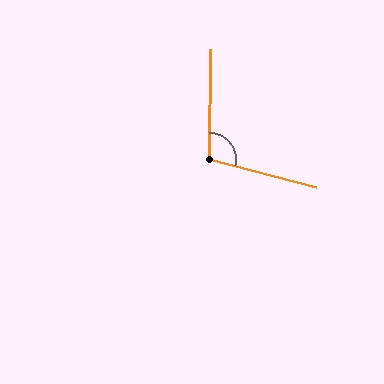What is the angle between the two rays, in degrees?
Approximately 104 degrees.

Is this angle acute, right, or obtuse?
It is obtuse.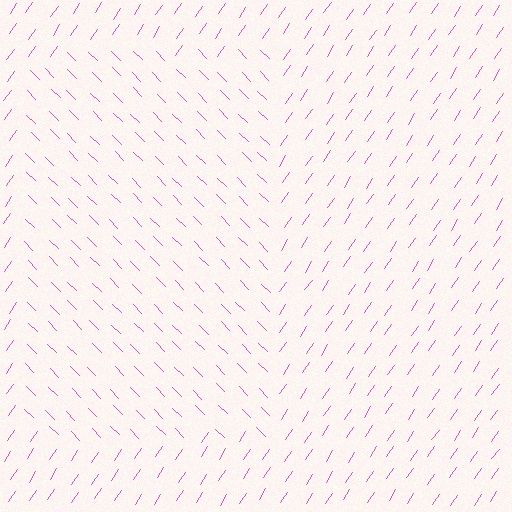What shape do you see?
I see a rectangle.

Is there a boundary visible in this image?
Yes, there is a texture boundary formed by a change in line orientation.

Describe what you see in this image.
The image is filled with small pink line segments. A rectangle region in the image has lines oriented differently from the surrounding lines, creating a visible texture boundary.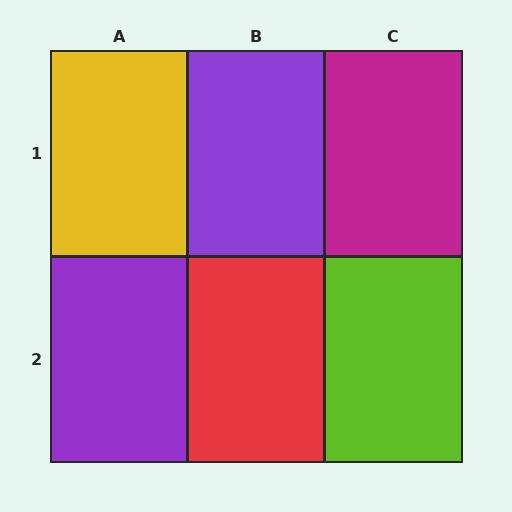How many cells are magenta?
1 cell is magenta.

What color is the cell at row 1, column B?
Purple.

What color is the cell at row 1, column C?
Magenta.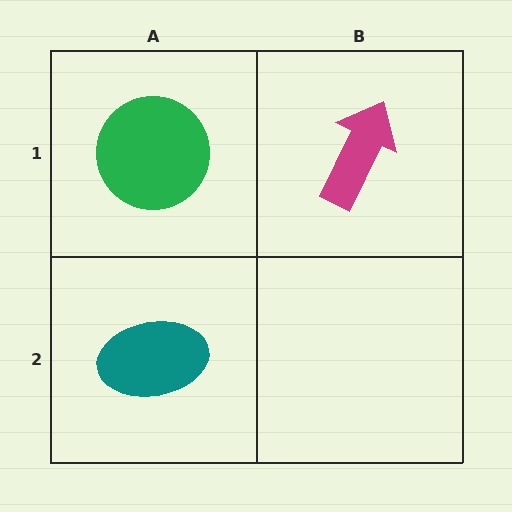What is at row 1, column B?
A magenta arrow.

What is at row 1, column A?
A green circle.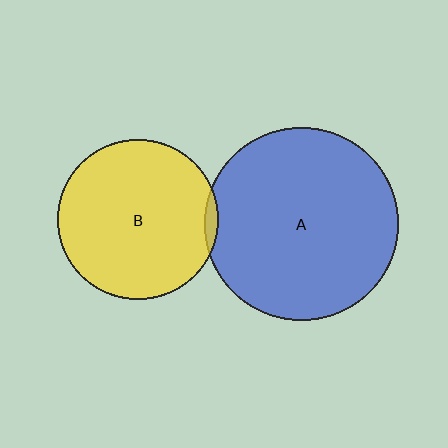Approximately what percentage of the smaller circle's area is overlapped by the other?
Approximately 5%.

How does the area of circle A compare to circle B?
Approximately 1.4 times.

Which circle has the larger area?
Circle A (blue).